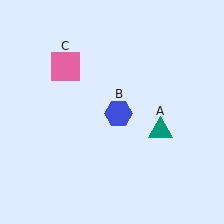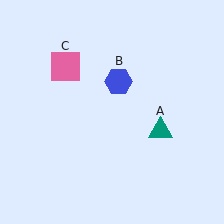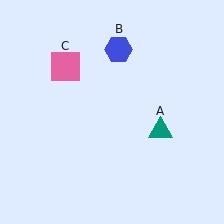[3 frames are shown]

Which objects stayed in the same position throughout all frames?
Teal triangle (object A) and pink square (object C) remained stationary.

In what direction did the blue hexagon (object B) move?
The blue hexagon (object B) moved up.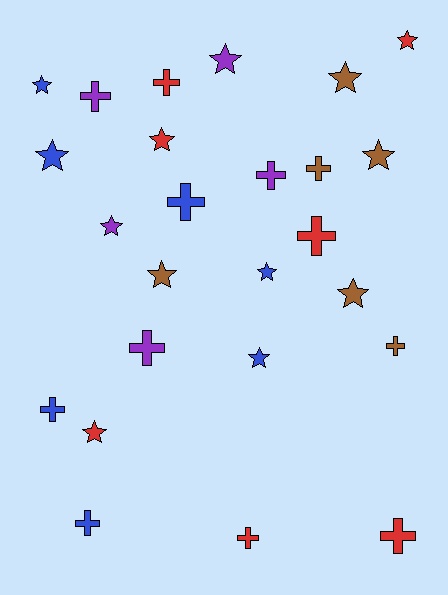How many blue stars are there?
There are 4 blue stars.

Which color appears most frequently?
Red, with 7 objects.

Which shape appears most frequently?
Star, with 13 objects.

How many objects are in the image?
There are 25 objects.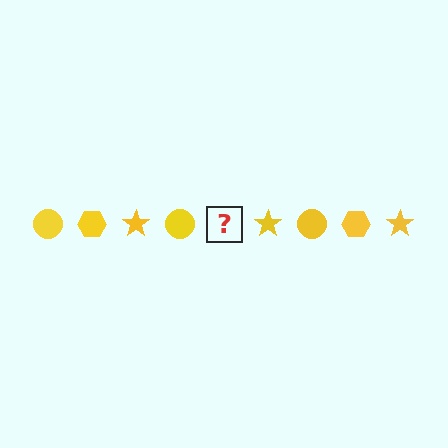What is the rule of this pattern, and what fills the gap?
The rule is that the pattern cycles through circle, hexagon, star shapes in yellow. The gap should be filled with a yellow hexagon.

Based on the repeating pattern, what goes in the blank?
The blank should be a yellow hexagon.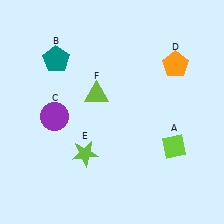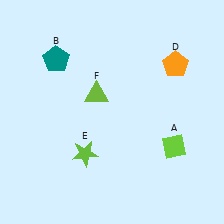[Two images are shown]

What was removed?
The purple circle (C) was removed in Image 2.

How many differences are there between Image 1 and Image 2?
There is 1 difference between the two images.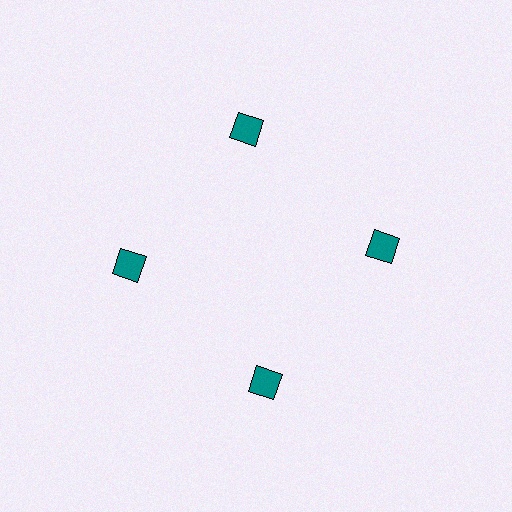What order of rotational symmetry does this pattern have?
This pattern has 4-fold rotational symmetry.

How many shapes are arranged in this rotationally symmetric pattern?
There are 4 shapes, arranged in 4 groups of 1.